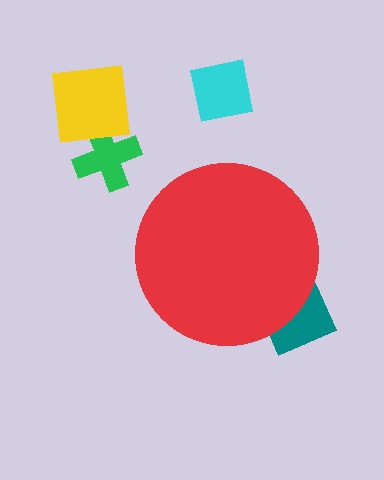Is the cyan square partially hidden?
No, the cyan square is fully visible.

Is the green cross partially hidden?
No, the green cross is fully visible.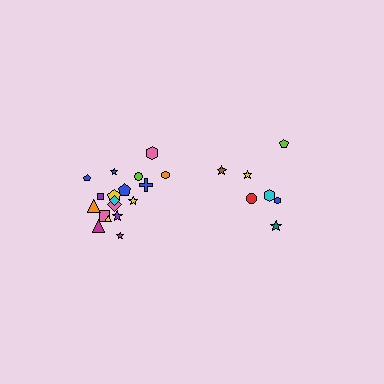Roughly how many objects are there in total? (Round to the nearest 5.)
Roughly 25 objects in total.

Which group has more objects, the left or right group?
The left group.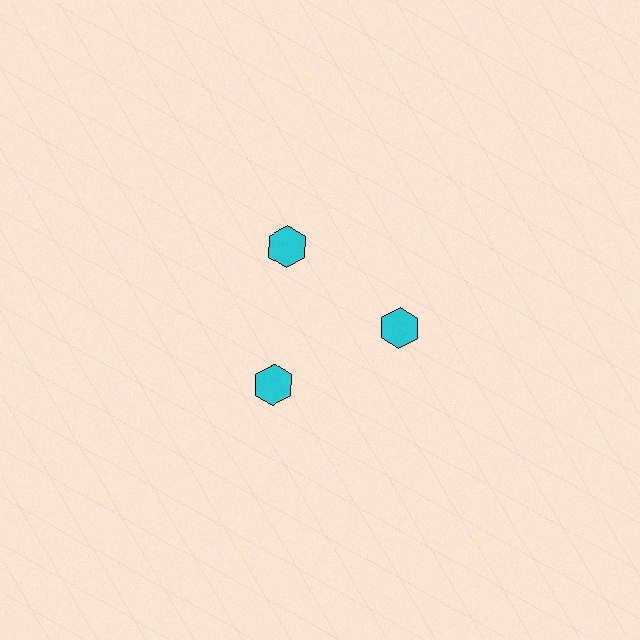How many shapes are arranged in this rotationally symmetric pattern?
There are 3 shapes, arranged in 3 groups of 1.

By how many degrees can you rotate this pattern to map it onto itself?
The pattern maps onto itself every 120 degrees of rotation.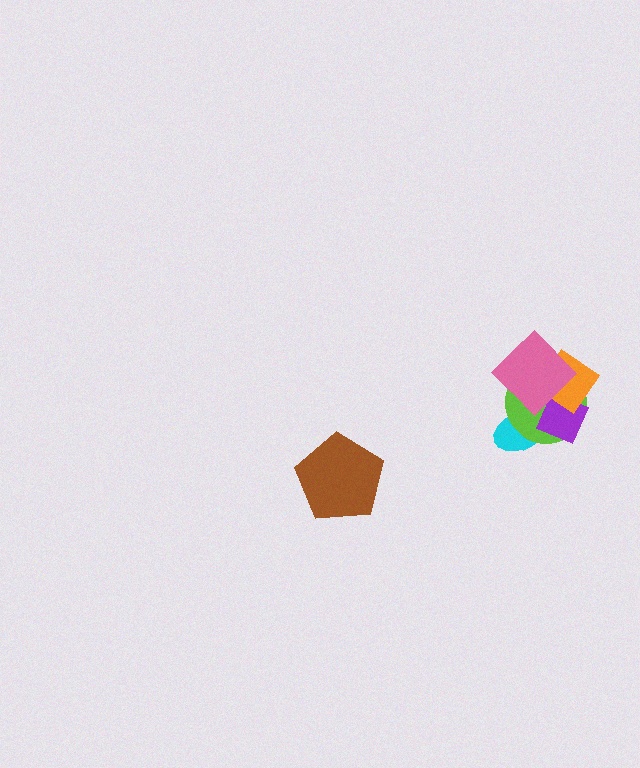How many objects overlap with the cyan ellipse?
3 objects overlap with the cyan ellipse.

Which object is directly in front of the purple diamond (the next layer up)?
The orange diamond is directly in front of the purple diamond.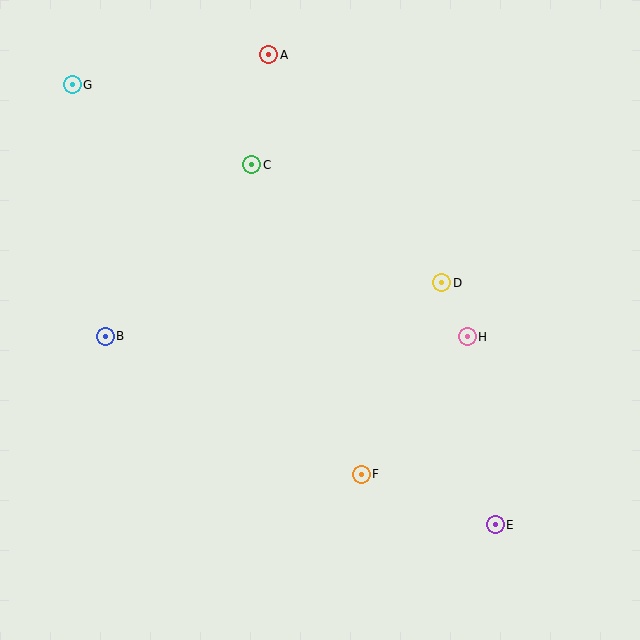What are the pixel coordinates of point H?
Point H is at (467, 337).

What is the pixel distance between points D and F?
The distance between D and F is 207 pixels.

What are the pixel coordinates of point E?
Point E is at (495, 525).